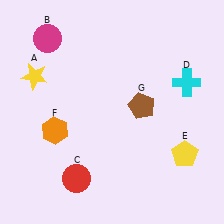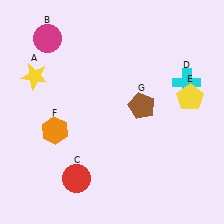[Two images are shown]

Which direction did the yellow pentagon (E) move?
The yellow pentagon (E) moved up.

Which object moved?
The yellow pentagon (E) moved up.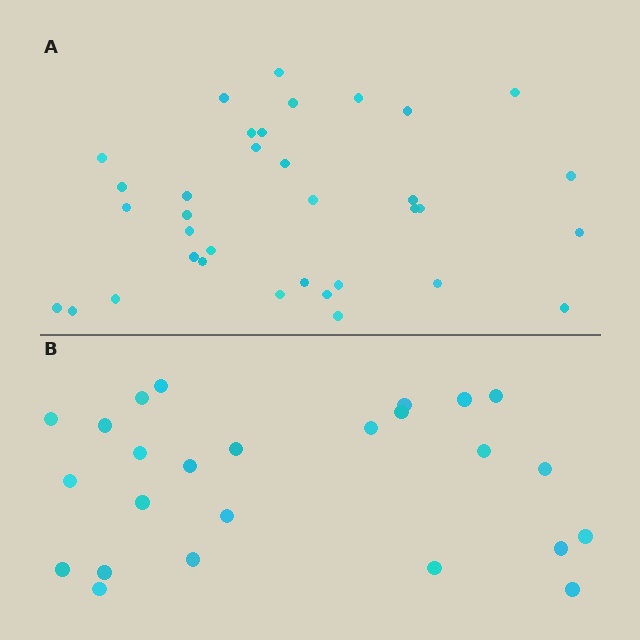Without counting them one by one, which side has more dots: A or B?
Region A (the top region) has more dots.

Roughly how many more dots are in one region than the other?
Region A has roughly 10 or so more dots than region B.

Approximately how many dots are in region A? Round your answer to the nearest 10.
About 40 dots. (The exact count is 35, which rounds to 40.)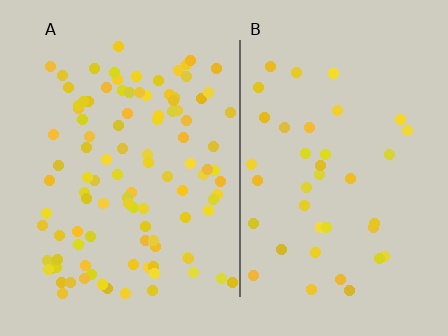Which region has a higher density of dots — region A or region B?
A (the left).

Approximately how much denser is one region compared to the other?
Approximately 2.7× — region A over region B.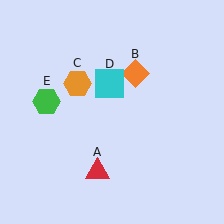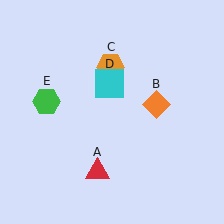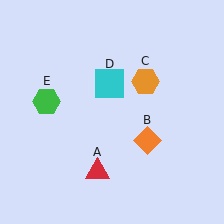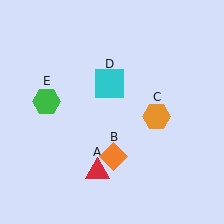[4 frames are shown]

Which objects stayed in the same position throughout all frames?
Red triangle (object A) and cyan square (object D) and green hexagon (object E) remained stationary.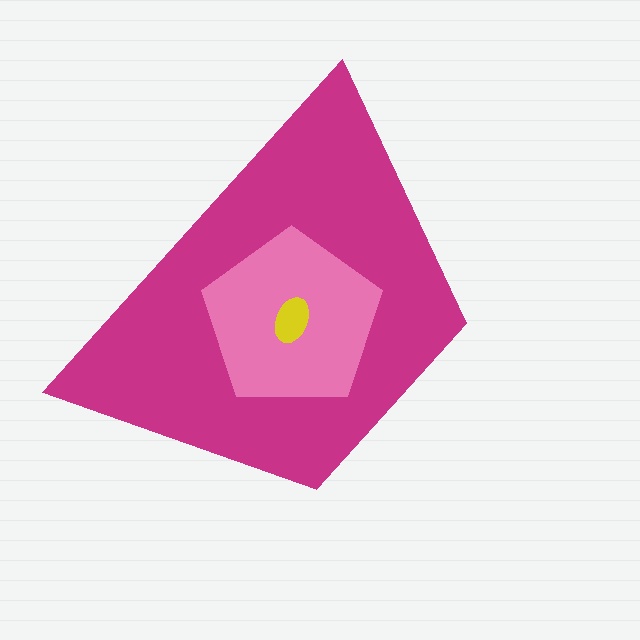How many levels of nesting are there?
3.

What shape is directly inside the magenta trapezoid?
The pink pentagon.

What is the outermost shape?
The magenta trapezoid.